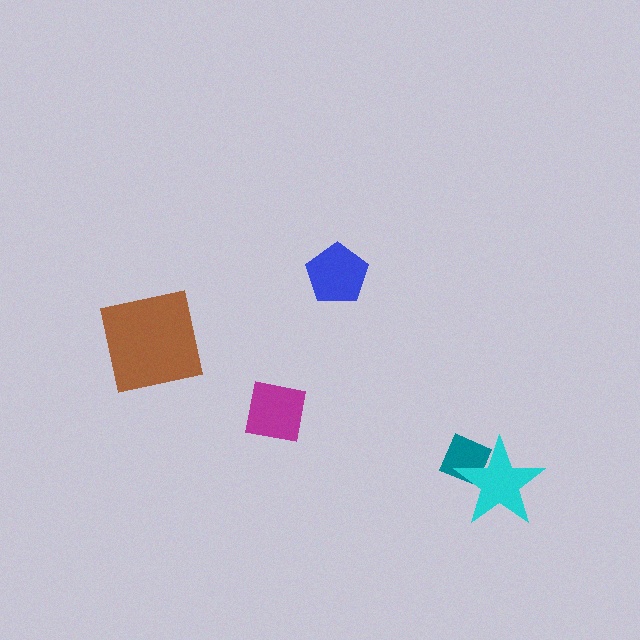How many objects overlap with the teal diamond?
1 object overlaps with the teal diamond.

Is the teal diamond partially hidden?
Yes, it is partially covered by another shape.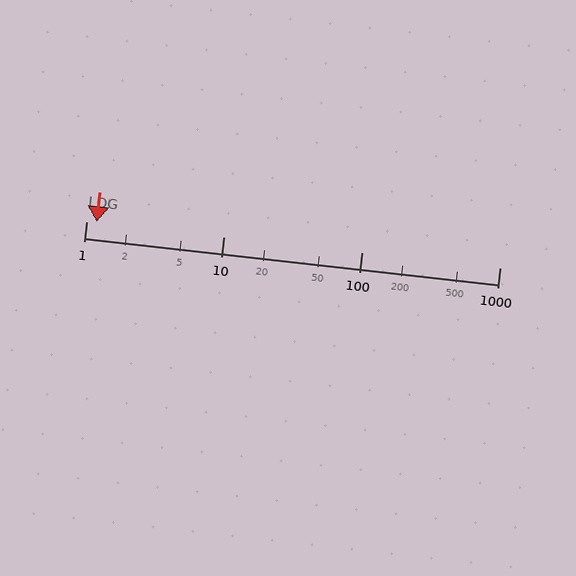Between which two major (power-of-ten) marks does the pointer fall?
The pointer is between 1 and 10.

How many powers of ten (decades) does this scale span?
The scale spans 3 decades, from 1 to 1000.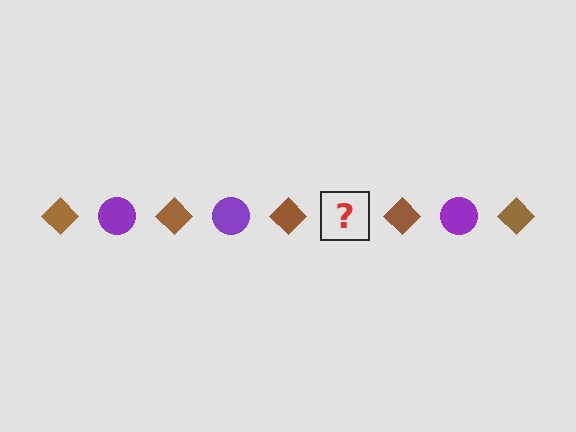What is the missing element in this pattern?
The missing element is a purple circle.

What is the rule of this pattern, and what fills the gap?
The rule is that the pattern alternates between brown diamond and purple circle. The gap should be filled with a purple circle.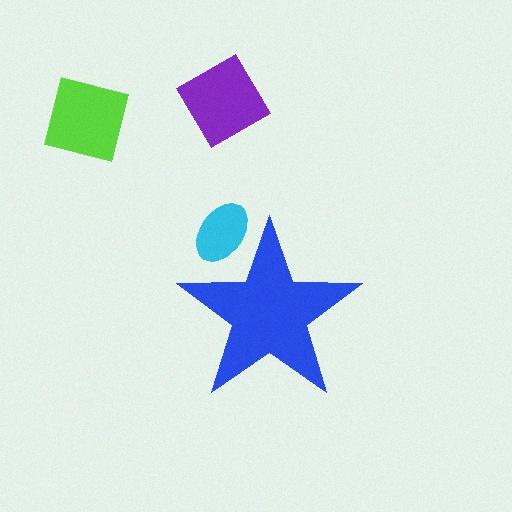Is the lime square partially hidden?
No, the lime square is fully visible.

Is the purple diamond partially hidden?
No, the purple diamond is fully visible.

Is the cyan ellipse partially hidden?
Yes, the cyan ellipse is partially hidden behind the blue star.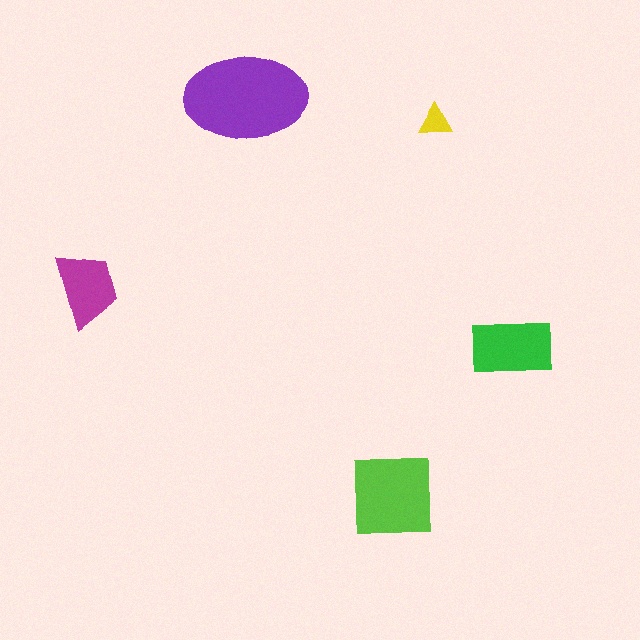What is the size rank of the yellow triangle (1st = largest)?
5th.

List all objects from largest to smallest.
The purple ellipse, the lime square, the green rectangle, the magenta trapezoid, the yellow triangle.